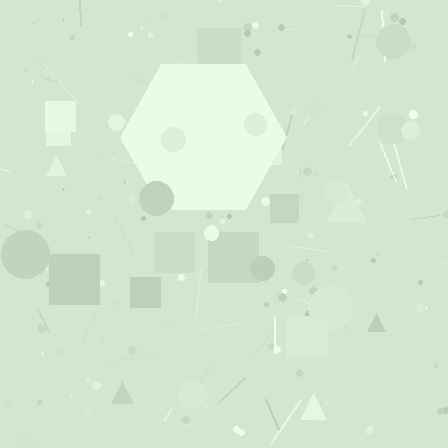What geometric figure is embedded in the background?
A hexagon is embedded in the background.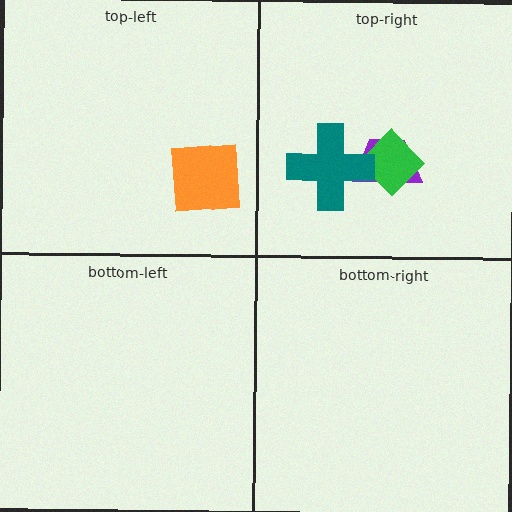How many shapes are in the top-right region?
3.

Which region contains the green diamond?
The top-right region.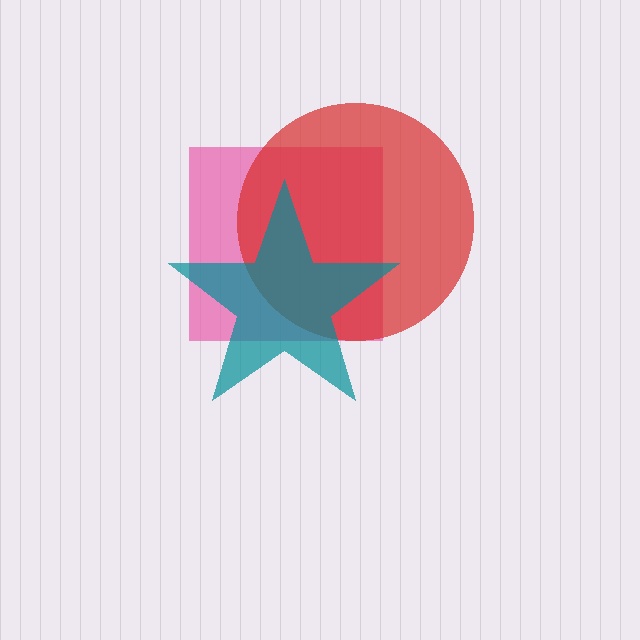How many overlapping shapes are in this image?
There are 3 overlapping shapes in the image.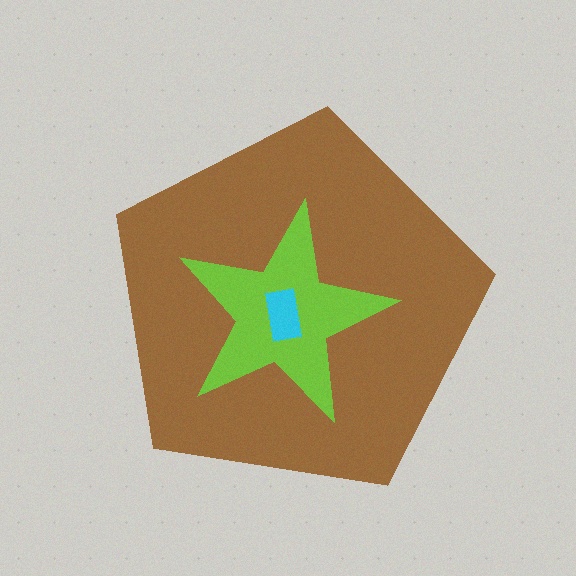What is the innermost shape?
The cyan rectangle.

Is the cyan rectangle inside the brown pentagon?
Yes.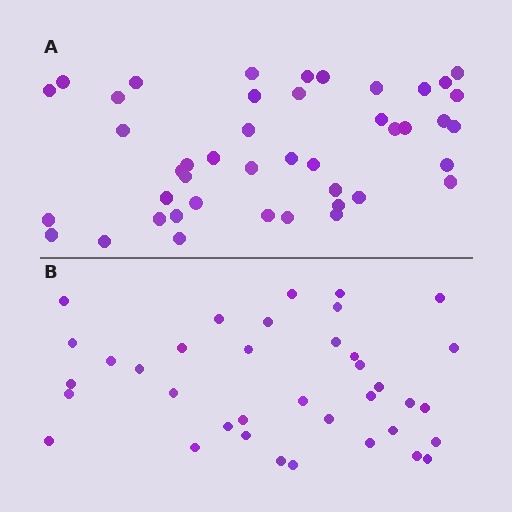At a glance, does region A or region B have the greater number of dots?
Region A (the top region) has more dots.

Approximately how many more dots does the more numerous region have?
Region A has roughly 8 or so more dots than region B.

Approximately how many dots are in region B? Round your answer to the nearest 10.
About 40 dots. (The exact count is 37, which rounds to 40.)